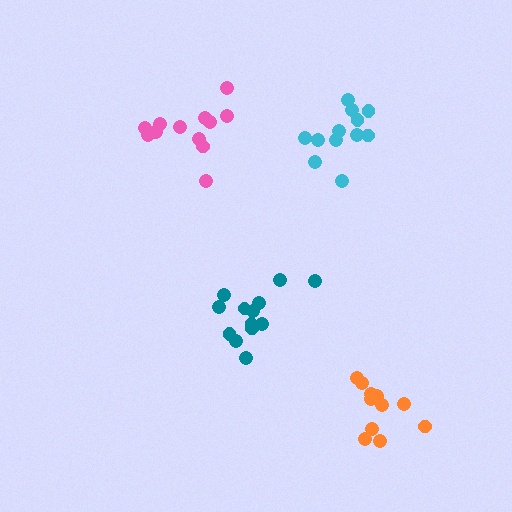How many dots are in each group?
Group 1: 12 dots, Group 2: 13 dots, Group 3: 12 dots, Group 4: 11 dots (48 total).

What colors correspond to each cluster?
The clusters are colored: cyan, teal, pink, orange.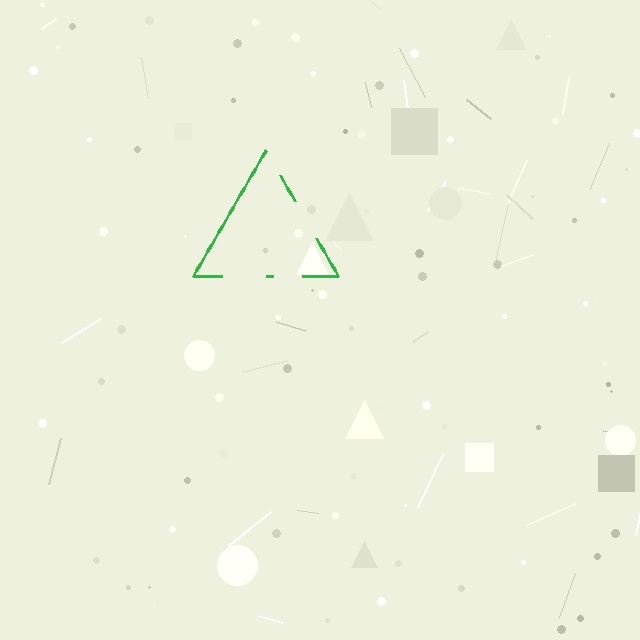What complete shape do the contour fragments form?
The contour fragments form a triangle.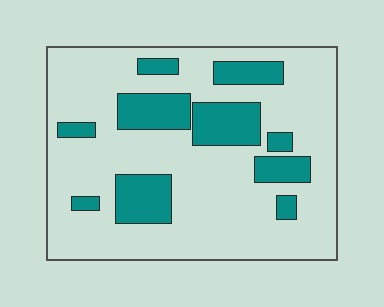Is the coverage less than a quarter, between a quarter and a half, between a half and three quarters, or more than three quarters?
Less than a quarter.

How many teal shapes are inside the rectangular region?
10.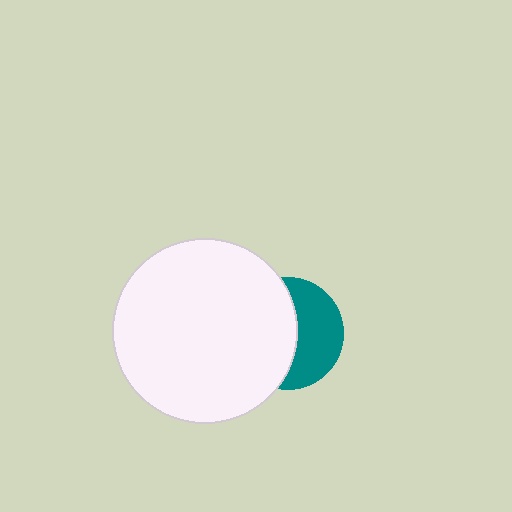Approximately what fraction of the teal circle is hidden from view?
Roughly 55% of the teal circle is hidden behind the white circle.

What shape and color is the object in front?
The object in front is a white circle.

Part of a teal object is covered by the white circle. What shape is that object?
It is a circle.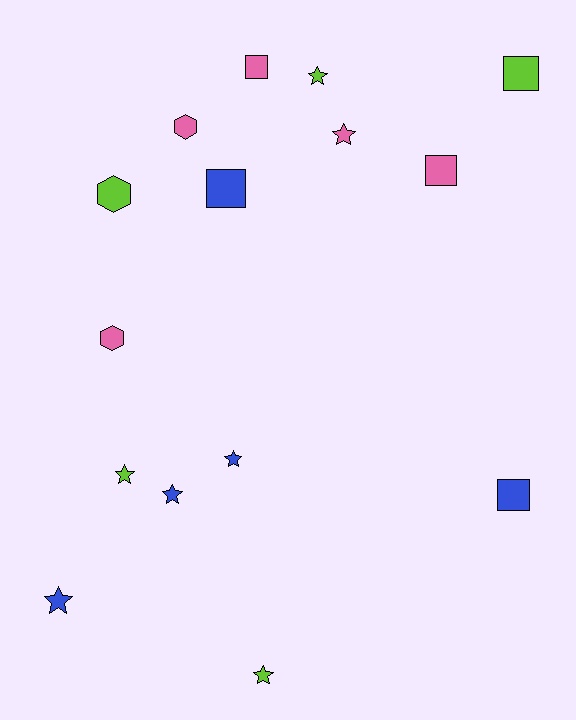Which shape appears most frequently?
Star, with 7 objects.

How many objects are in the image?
There are 15 objects.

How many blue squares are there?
There are 2 blue squares.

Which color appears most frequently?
Blue, with 5 objects.